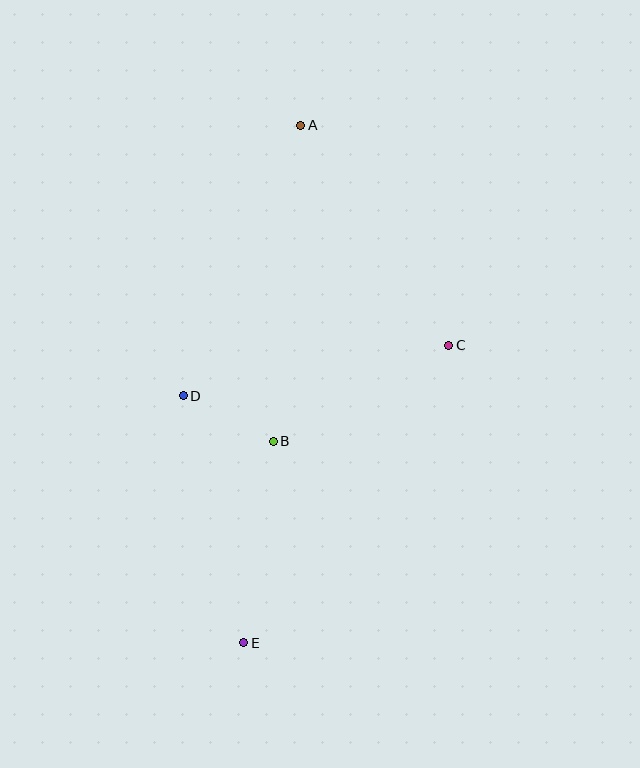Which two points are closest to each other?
Points B and D are closest to each other.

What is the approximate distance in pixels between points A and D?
The distance between A and D is approximately 295 pixels.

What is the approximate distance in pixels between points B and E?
The distance between B and E is approximately 204 pixels.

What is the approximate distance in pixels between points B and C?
The distance between B and C is approximately 200 pixels.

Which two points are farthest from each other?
Points A and E are farthest from each other.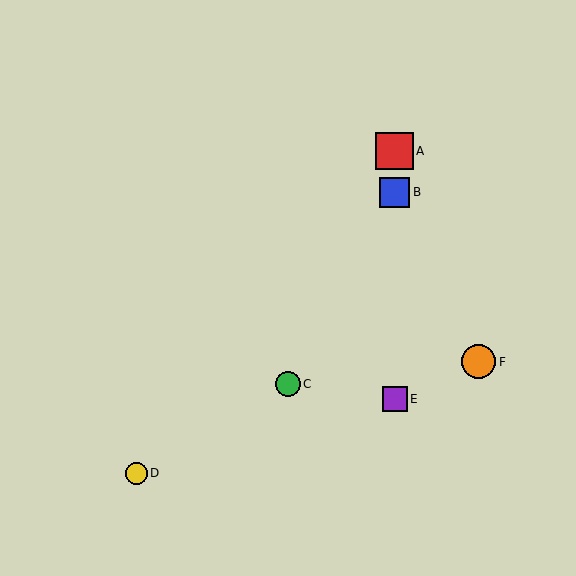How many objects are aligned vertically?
3 objects (A, B, E) are aligned vertically.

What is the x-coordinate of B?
Object B is at x≈395.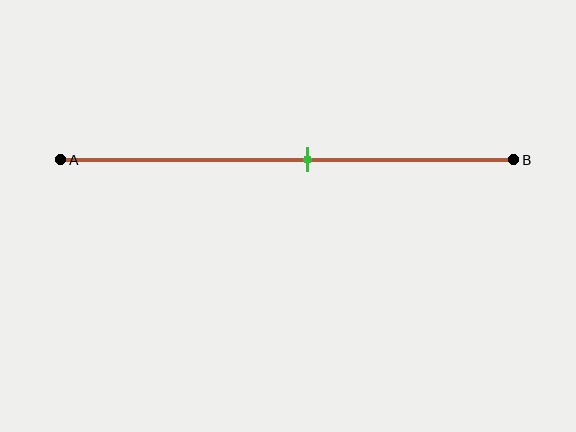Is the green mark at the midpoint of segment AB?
No, the mark is at about 55% from A, not at the 50% midpoint.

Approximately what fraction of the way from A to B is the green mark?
The green mark is approximately 55% of the way from A to B.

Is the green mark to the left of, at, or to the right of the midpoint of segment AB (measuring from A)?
The green mark is to the right of the midpoint of segment AB.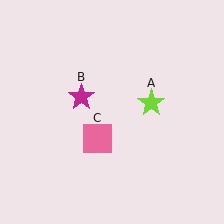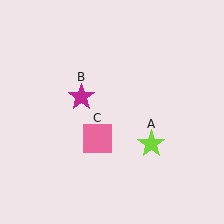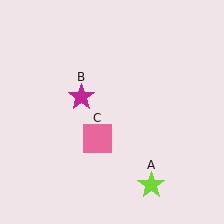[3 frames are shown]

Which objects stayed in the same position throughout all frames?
Magenta star (object B) and pink square (object C) remained stationary.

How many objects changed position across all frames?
1 object changed position: lime star (object A).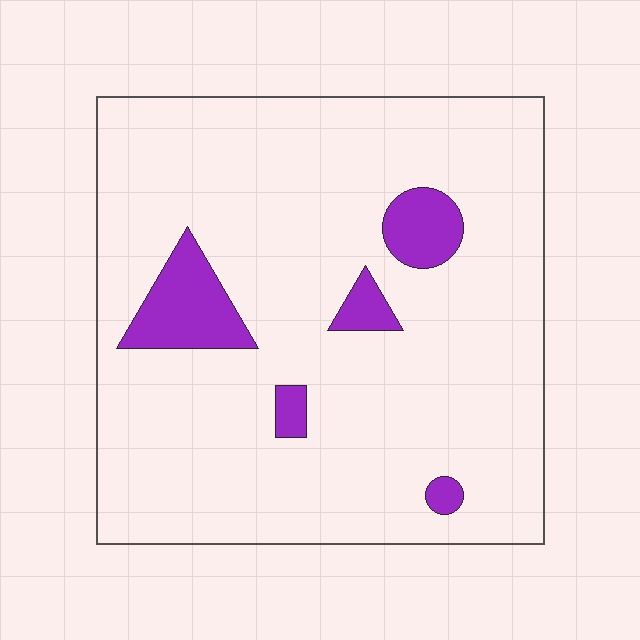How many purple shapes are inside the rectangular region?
5.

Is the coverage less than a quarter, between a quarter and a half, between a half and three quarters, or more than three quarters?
Less than a quarter.